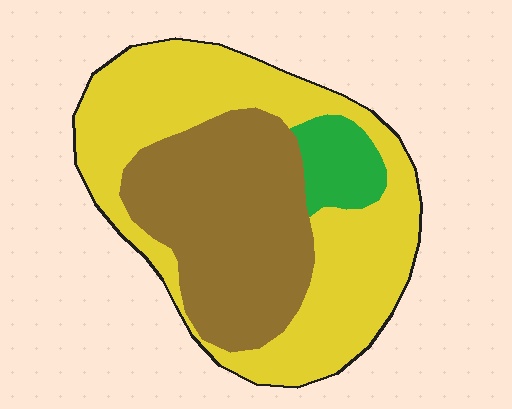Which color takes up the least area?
Green, at roughly 10%.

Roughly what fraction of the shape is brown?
Brown covers 39% of the shape.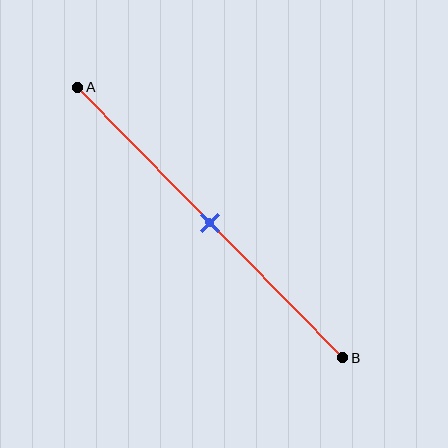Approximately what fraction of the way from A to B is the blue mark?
The blue mark is approximately 50% of the way from A to B.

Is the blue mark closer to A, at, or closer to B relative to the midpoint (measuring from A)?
The blue mark is approximately at the midpoint of segment AB.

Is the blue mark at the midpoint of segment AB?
Yes, the mark is approximately at the midpoint.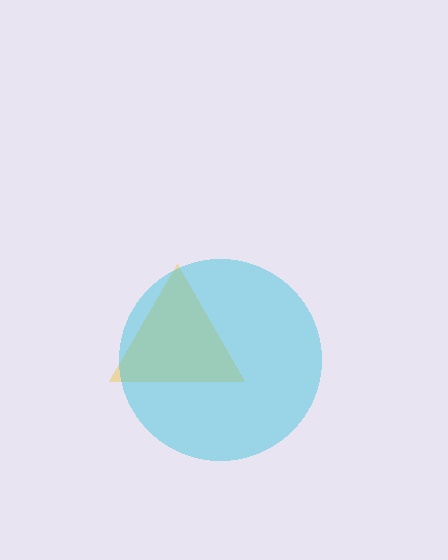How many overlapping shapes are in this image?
There are 2 overlapping shapes in the image.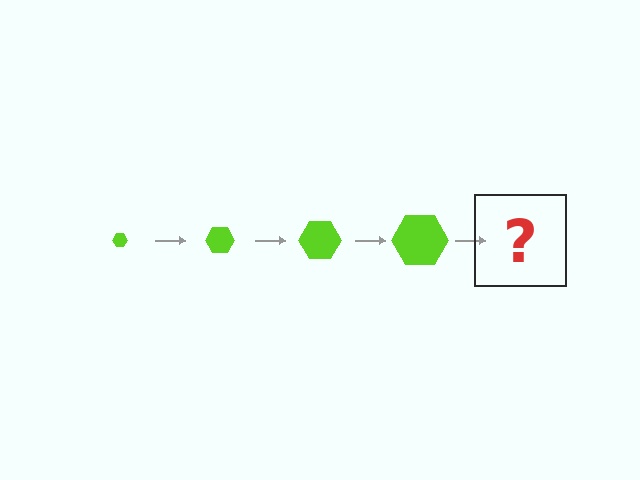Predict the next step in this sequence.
The next step is a lime hexagon, larger than the previous one.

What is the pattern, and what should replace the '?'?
The pattern is that the hexagon gets progressively larger each step. The '?' should be a lime hexagon, larger than the previous one.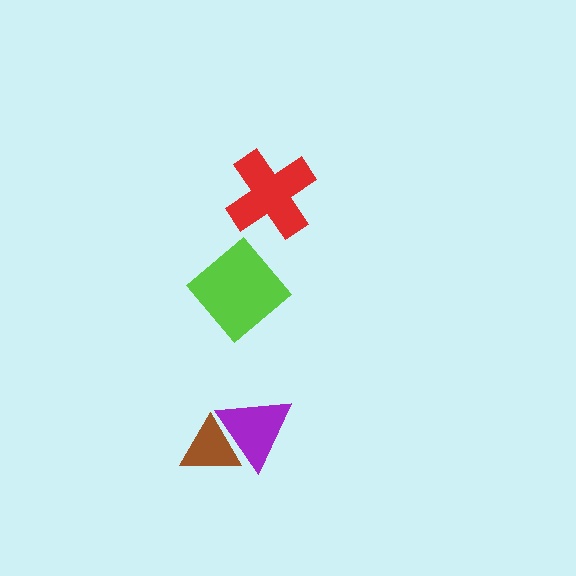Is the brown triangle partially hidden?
Yes, it is partially covered by another shape.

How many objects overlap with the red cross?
0 objects overlap with the red cross.